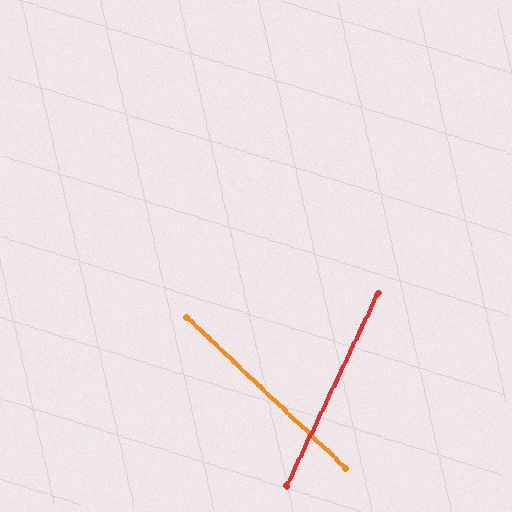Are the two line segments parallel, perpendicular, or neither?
Neither parallel nor perpendicular — they differ by about 72°.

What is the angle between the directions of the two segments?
Approximately 72 degrees.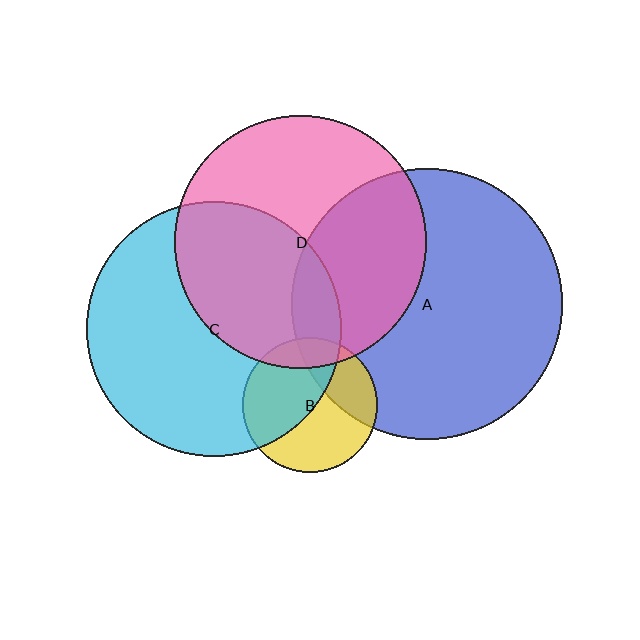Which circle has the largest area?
Circle A (blue).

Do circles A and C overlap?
Yes.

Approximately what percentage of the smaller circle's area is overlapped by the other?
Approximately 10%.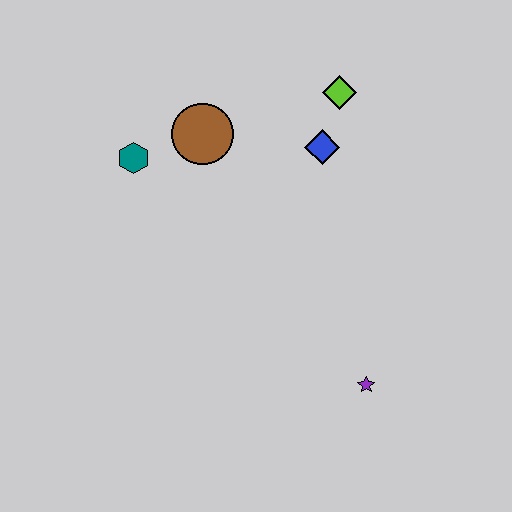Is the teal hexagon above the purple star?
Yes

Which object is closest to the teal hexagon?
The brown circle is closest to the teal hexagon.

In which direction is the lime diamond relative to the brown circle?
The lime diamond is to the right of the brown circle.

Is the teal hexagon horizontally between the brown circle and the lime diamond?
No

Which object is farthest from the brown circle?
The purple star is farthest from the brown circle.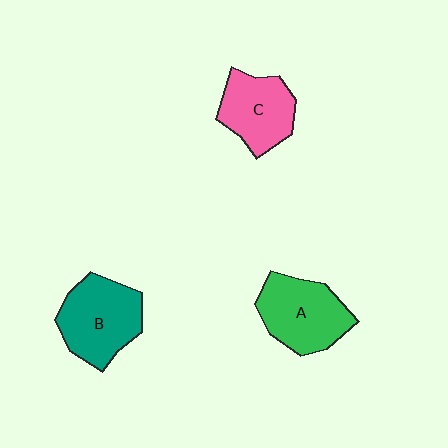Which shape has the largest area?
Shape B (teal).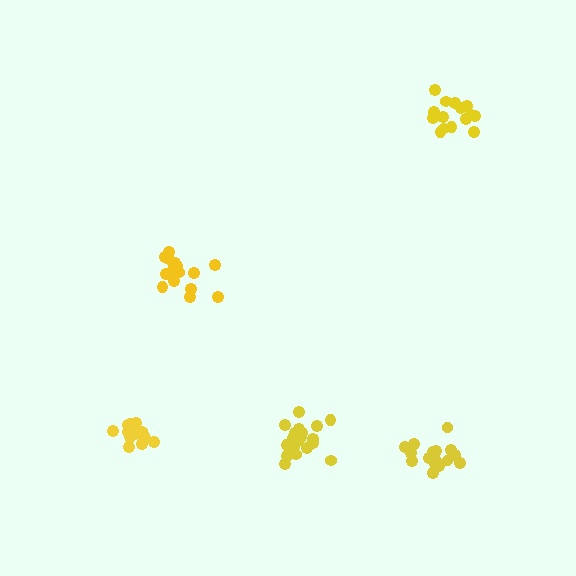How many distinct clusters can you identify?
There are 5 distinct clusters.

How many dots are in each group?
Group 1: 19 dots, Group 2: 15 dots, Group 3: 14 dots, Group 4: 17 dots, Group 5: 18 dots (83 total).